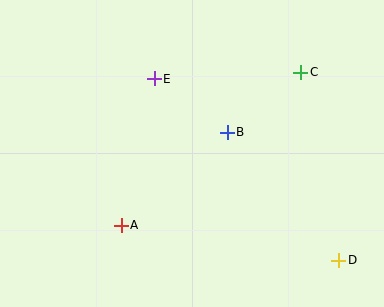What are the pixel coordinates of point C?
Point C is at (301, 72).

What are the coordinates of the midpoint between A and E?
The midpoint between A and E is at (138, 152).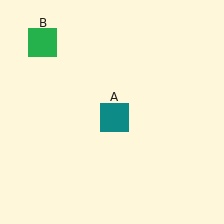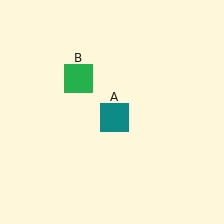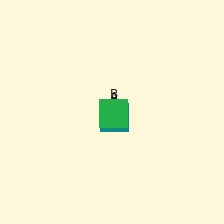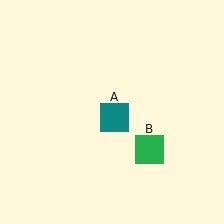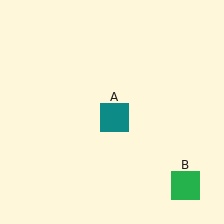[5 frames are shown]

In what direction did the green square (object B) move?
The green square (object B) moved down and to the right.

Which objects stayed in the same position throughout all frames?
Teal square (object A) remained stationary.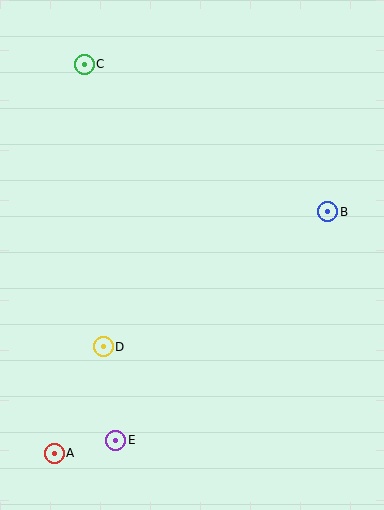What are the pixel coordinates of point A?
Point A is at (54, 453).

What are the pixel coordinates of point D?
Point D is at (103, 347).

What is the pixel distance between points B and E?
The distance between B and E is 312 pixels.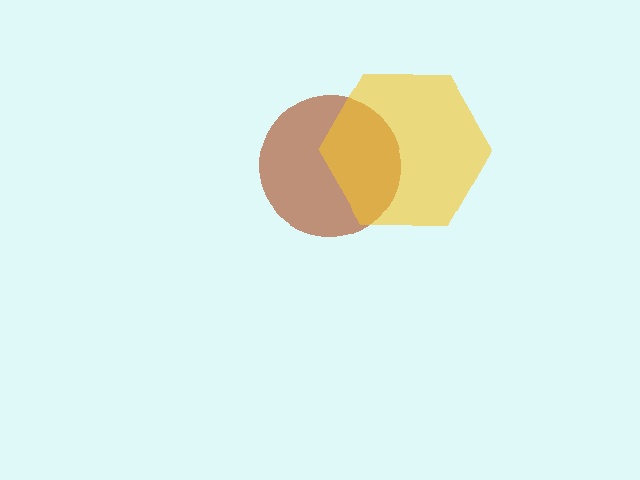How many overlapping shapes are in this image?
There are 2 overlapping shapes in the image.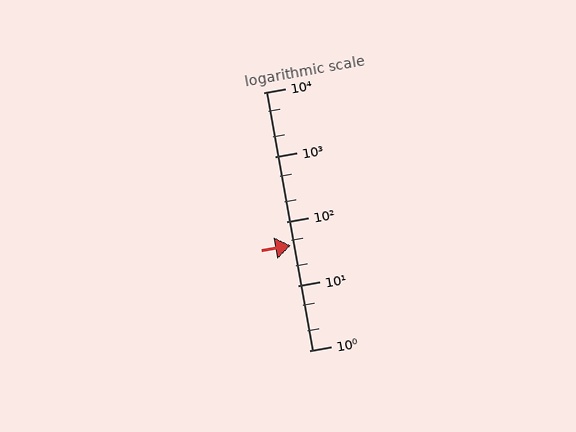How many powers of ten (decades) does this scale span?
The scale spans 4 decades, from 1 to 10000.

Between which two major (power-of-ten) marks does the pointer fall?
The pointer is between 10 and 100.